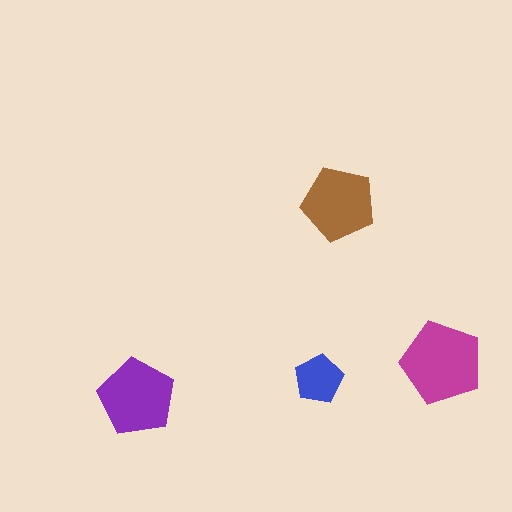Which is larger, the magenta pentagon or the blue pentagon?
The magenta one.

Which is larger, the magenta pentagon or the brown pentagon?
The magenta one.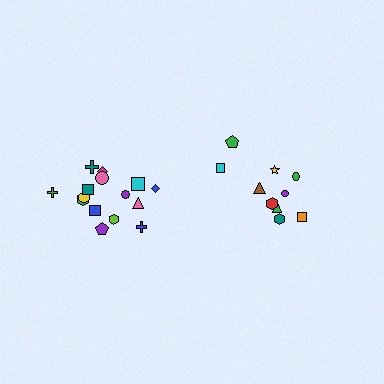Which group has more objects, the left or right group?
The left group.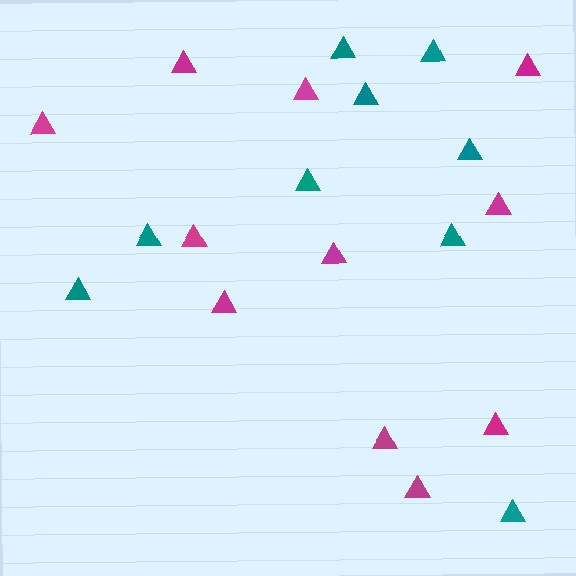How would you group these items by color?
There are 2 groups: one group of teal triangles (9) and one group of magenta triangles (11).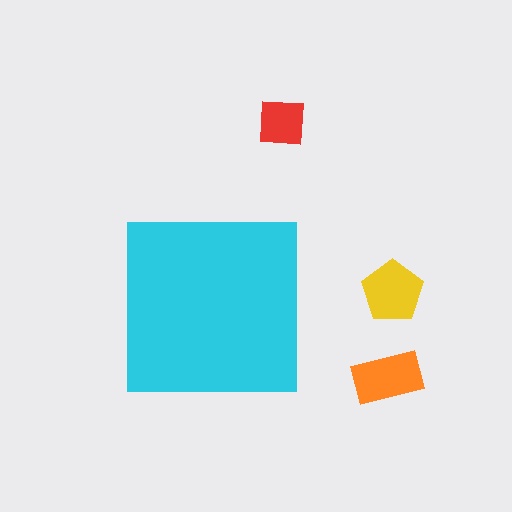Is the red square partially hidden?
No, the red square is fully visible.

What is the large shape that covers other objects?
A cyan square.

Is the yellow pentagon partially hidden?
No, the yellow pentagon is fully visible.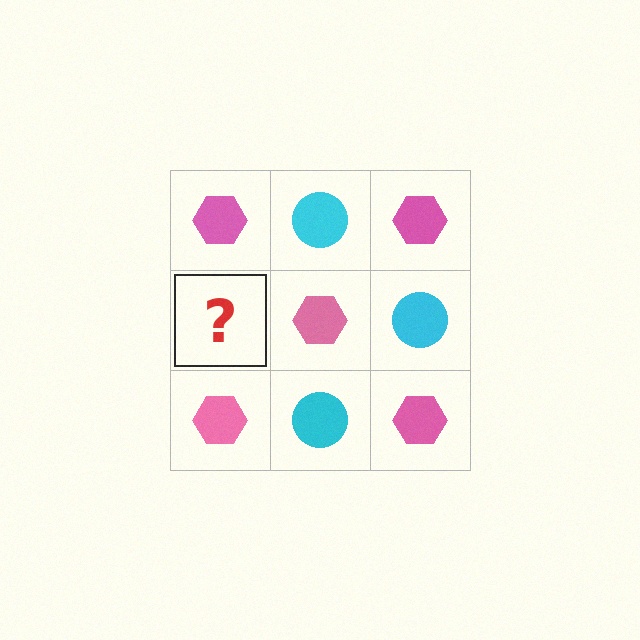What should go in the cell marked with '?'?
The missing cell should contain a cyan circle.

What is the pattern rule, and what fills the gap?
The rule is that it alternates pink hexagon and cyan circle in a checkerboard pattern. The gap should be filled with a cyan circle.